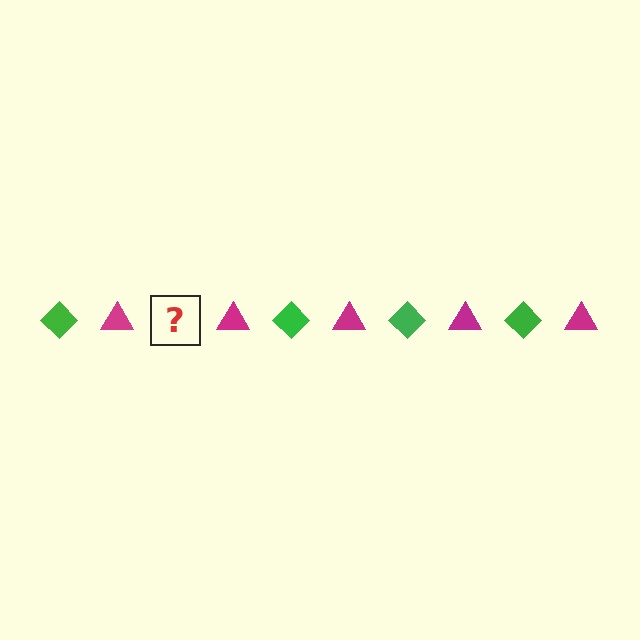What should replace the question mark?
The question mark should be replaced with a green diamond.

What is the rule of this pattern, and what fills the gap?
The rule is that the pattern alternates between green diamond and magenta triangle. The gap should be filled with a green diamond.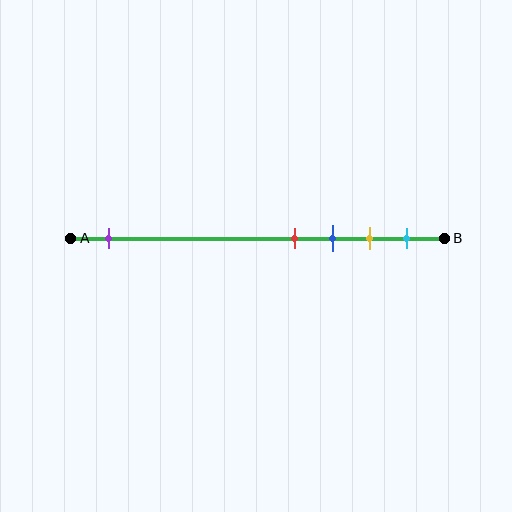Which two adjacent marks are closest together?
The red and blue marks are the closest adjacent pair.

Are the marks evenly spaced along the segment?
No, the marks are not evenly spaced.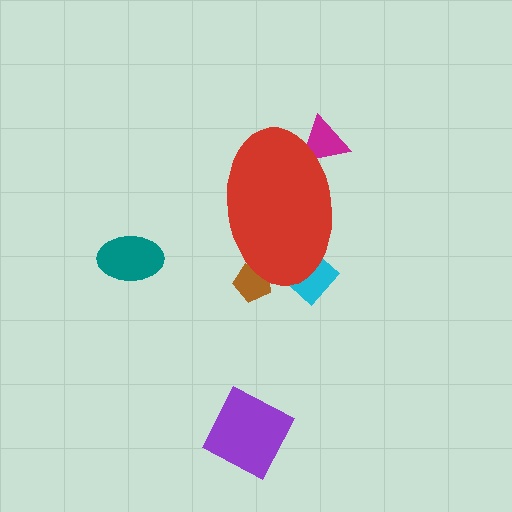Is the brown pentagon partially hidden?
Yes, the brown pentagon is partially hidden behind the red ellipse.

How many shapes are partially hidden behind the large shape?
3 shapes are partially hidden.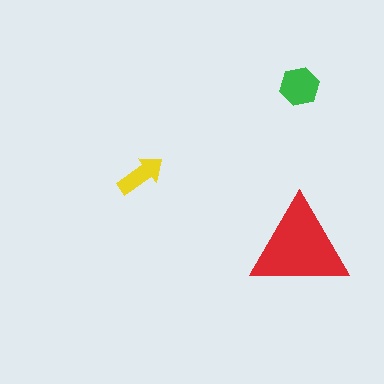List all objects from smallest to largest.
The yellow arrow, the green hexagon, the red triangle.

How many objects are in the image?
There are 3 objects in the image.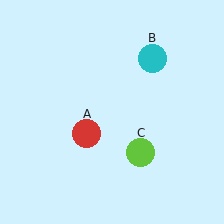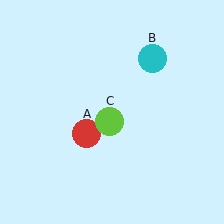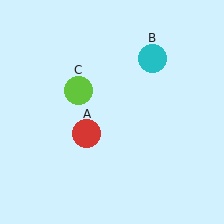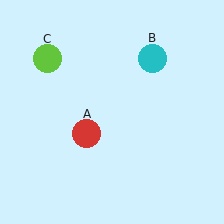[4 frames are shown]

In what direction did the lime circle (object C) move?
The lime circle (object C) moved up and to the left.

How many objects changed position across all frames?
1 object changed position: lime circle (object C).